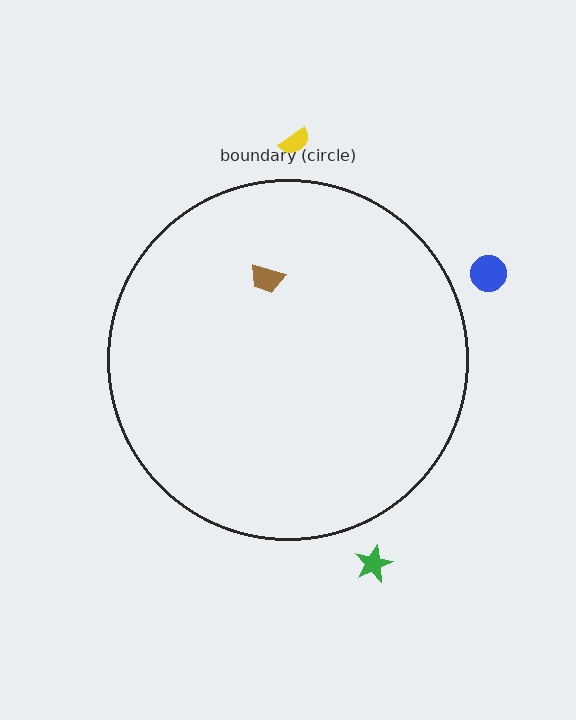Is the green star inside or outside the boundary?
Outside.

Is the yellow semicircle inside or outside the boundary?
Outside.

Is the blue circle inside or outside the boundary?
Outside.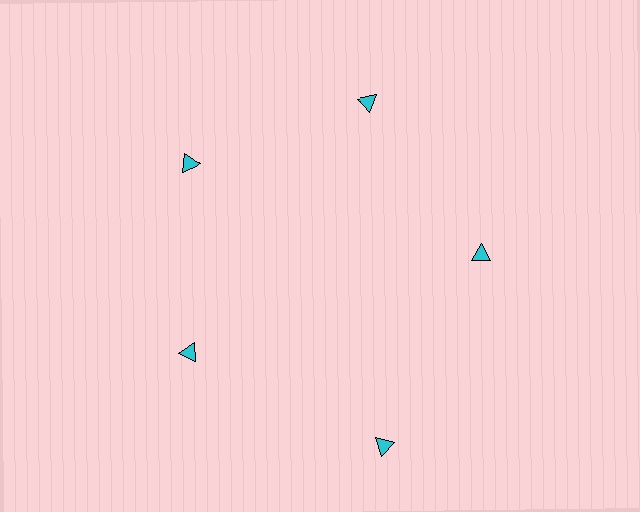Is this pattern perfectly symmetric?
No. The 5 cyan triangles are arranged in a ring, but one element near the 5 o'clock position is pushed outward from the center, breaking the 5-fold rotational symmetry.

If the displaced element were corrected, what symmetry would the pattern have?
It would have 5-fold rotational symmetry — the pattern would map onto itself every 72 degrees.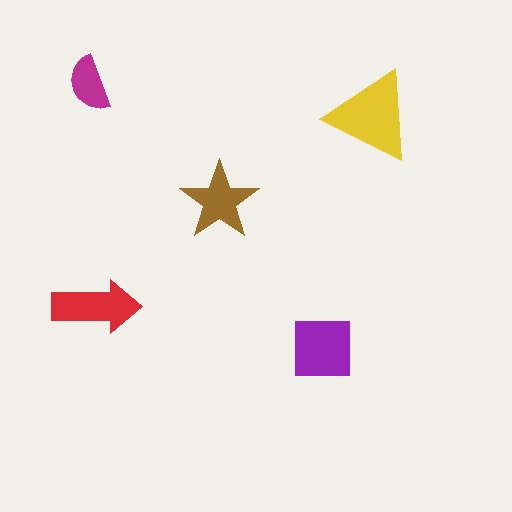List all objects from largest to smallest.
The yellow triangle, the purple square, the red arrow, the brown star, the magenta semicircle.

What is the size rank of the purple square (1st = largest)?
2nd.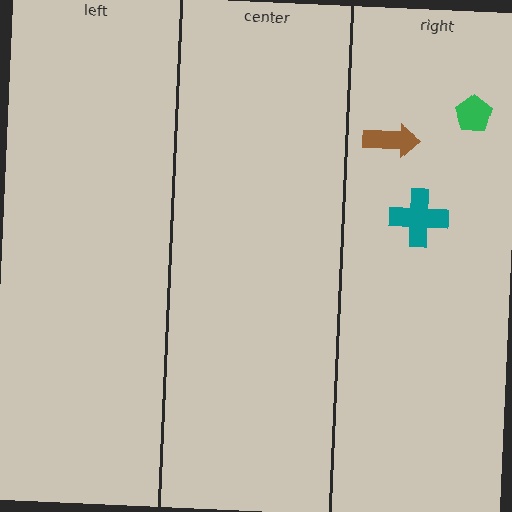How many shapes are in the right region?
3.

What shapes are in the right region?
The teal cross, the brown arrow, the green pentagon.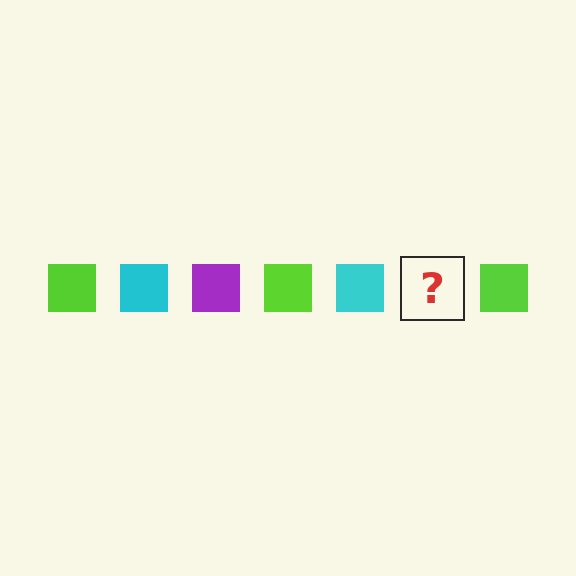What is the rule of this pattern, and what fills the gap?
The rule is that the pattern cycles through lime, cyan, purple squares. The gap should be filled with a purple square.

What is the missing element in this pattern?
The missing element is a purple square.